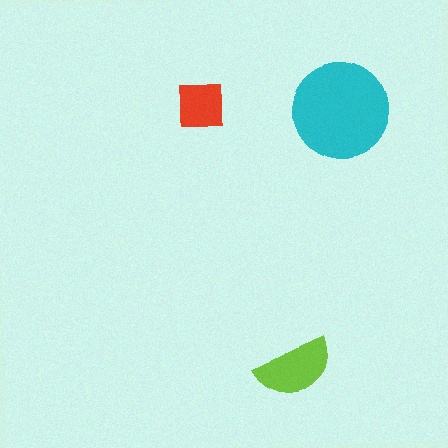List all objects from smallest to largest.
The red square, the lime semicircle, the cyan circle.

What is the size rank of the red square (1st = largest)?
3rd.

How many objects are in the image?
There are 3 objects in the image.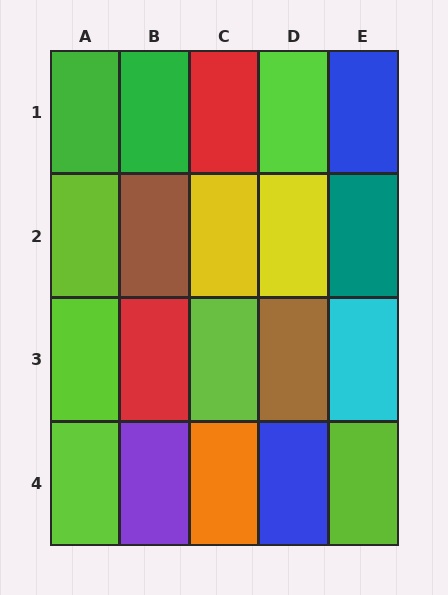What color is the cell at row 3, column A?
Lime.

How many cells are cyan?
1 cell is cyan.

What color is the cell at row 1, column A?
Green.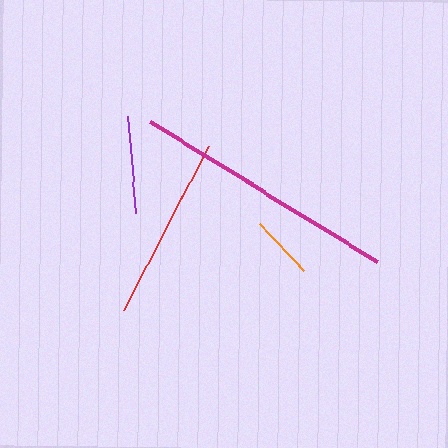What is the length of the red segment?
The red segment is approximately 185 pixels long.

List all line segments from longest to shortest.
From longest to shortest: magenta, red, purple, orange.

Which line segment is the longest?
The magenta line is the longest at approximately 266 pixels.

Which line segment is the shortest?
The orange line is the shortest at approximately 64 pixels.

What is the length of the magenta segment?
The magenta segment is approximately 266 pixels long.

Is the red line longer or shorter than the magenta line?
The magenta line is longer than the red line.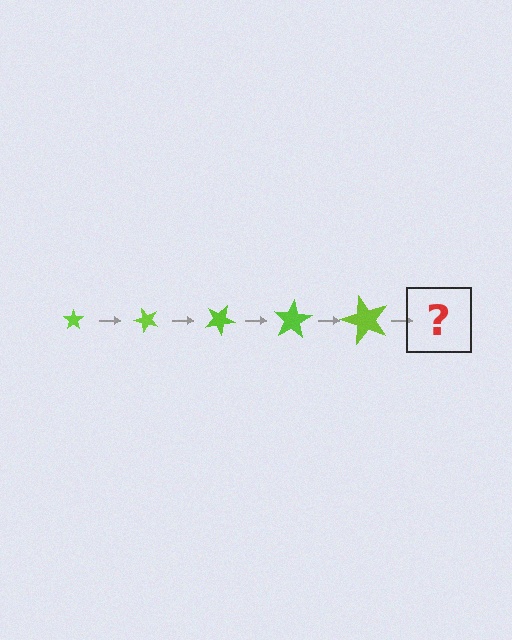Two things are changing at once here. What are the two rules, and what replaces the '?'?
The two rules are that the star grows larger each step and it rotates 50 degrees each step. The '?' should be a star, larger than the previous one and rotated 250 degrees from the start.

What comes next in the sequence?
The next element should be a star, larger than the previous one and rotated 250 degrees from the start.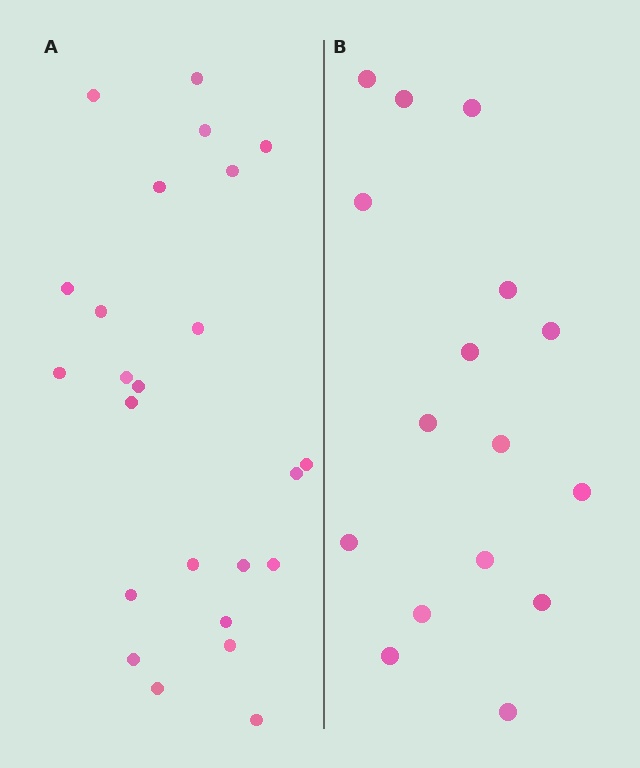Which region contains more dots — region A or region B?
Region A (the left region) has more dots.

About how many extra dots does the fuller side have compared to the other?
Region A has roughly 8 or so more dots than region B.